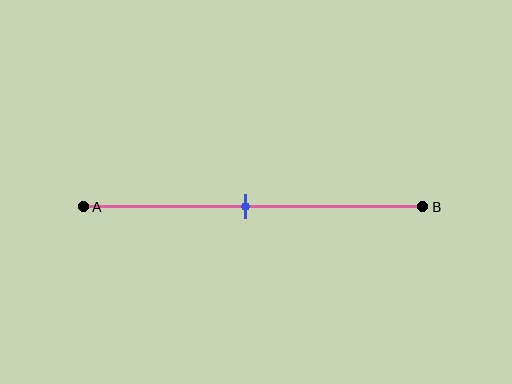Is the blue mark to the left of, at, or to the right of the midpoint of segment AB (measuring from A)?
The blue mark is approximately at the midpoint of segment AB.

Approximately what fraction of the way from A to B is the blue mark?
The blue mark is approximately 50% of the way from A to B.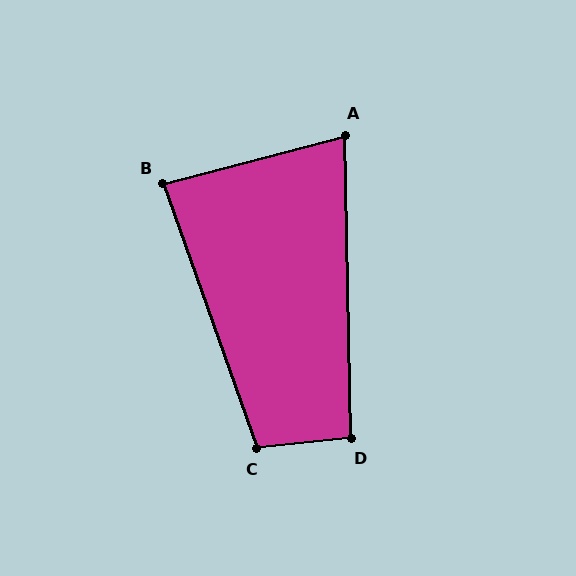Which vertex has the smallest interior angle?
A, at approximately 76 degrees.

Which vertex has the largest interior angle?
C, at approximately 104 degrees.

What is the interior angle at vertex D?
Approximately 95 degrees (approximately right).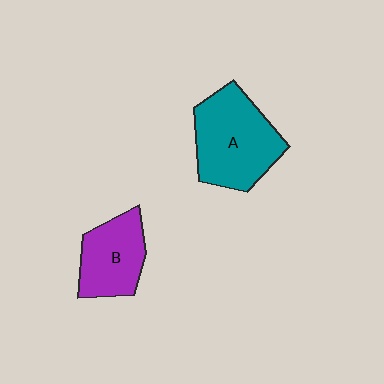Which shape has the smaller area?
Shape B (purple).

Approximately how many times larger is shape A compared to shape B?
Approximately 1.5 times.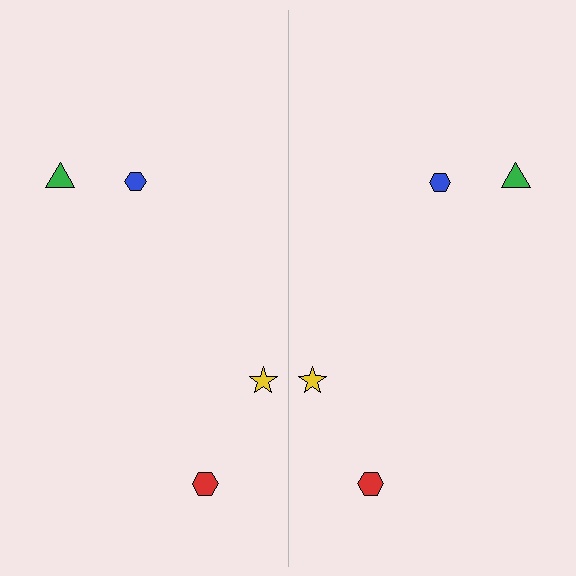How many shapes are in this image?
There are 8 shapes in this image.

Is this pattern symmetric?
Yes, this pattern has bilateral (reflection) symmetry.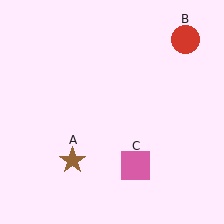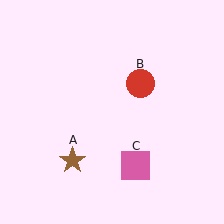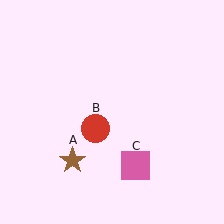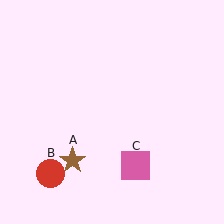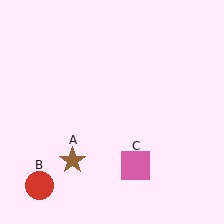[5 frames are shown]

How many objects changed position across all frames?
1 object changed position: red circle (object B).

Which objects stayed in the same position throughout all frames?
Brown star (object A) and pink square (object C) remained stationary.